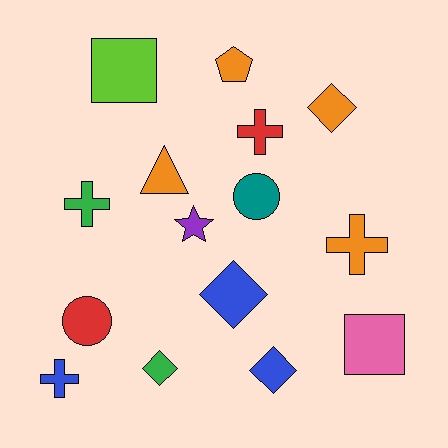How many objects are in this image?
There are 15 objects.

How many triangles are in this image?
There is 1 triangle.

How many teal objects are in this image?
There is 1 teal object.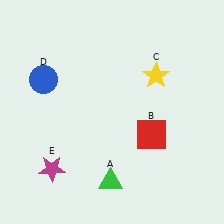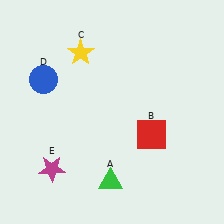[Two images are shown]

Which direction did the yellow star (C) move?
The yellow star (C) moved left.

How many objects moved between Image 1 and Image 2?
1 object moved between the two images.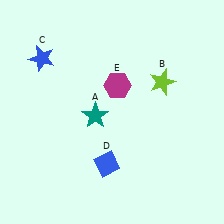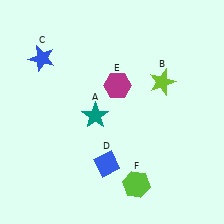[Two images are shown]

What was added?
A lime hexagon (F) was added in Image 2.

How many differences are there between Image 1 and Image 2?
There is 1 difference between the two images.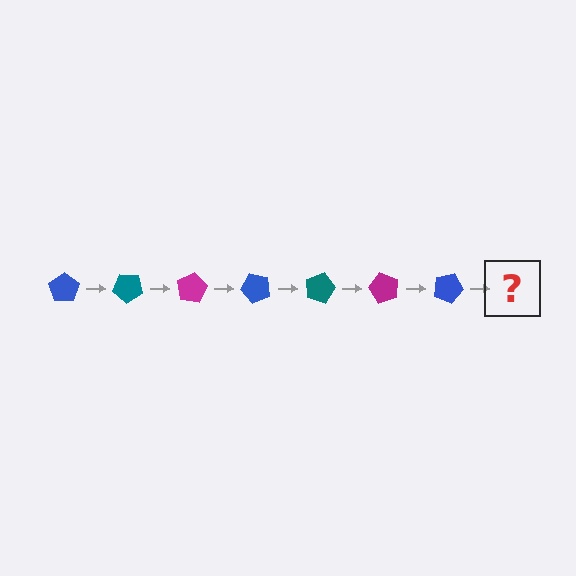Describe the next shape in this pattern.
It should be a teal pentagon, rotated 280 degrees from the start.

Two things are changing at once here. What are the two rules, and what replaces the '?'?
The two rules are that it rotates 40 degrees each step and the color cycles through blue, teal, and magenta. The '?' should be a teal pentagon, rotated 280 degrees from the start.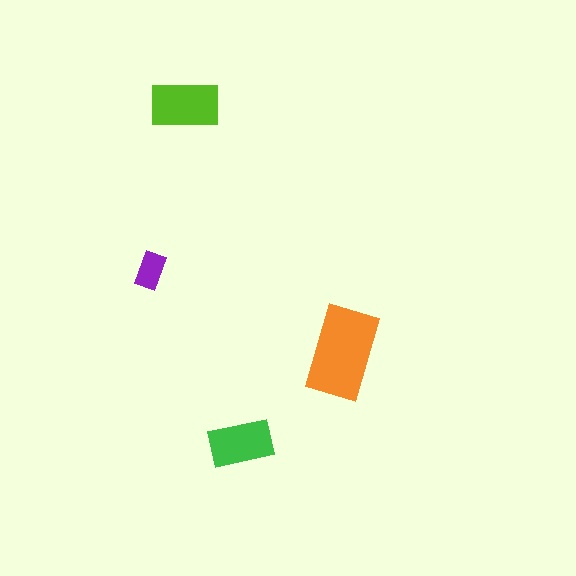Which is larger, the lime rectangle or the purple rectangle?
The lime one.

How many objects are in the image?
There are 4 objects in the image.